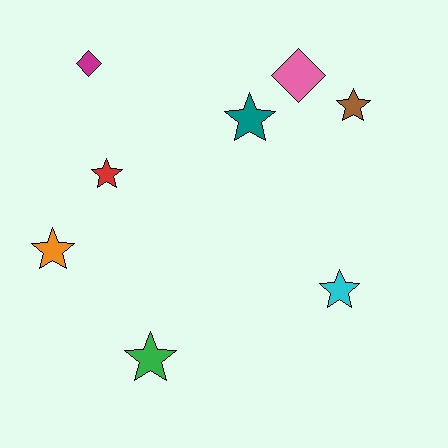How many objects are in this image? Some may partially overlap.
There are 8 objects.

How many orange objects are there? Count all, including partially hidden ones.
There is 1 orange object.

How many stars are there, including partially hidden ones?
There are 6 stars.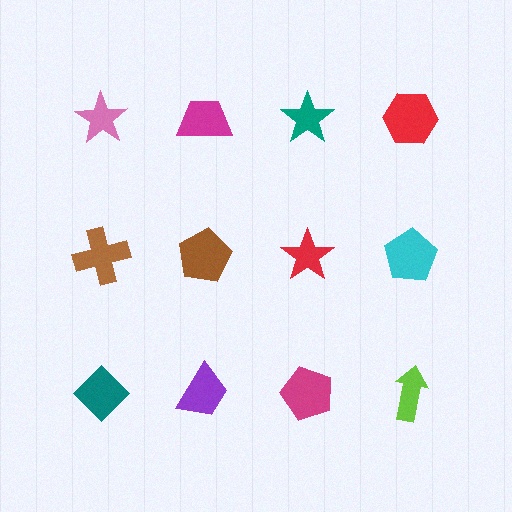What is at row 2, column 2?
A brown pentagon.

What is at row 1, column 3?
A teal star.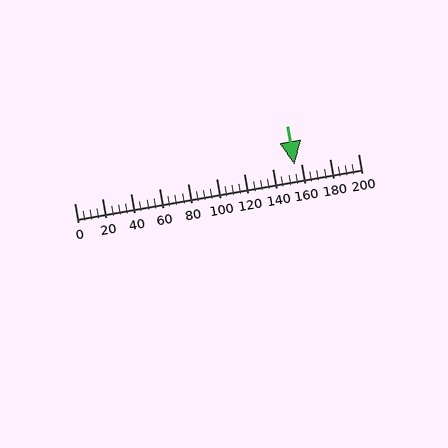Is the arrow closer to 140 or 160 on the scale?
The arrow is closer to 160.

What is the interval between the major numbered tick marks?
The major tick marks are spaced 20 units apart.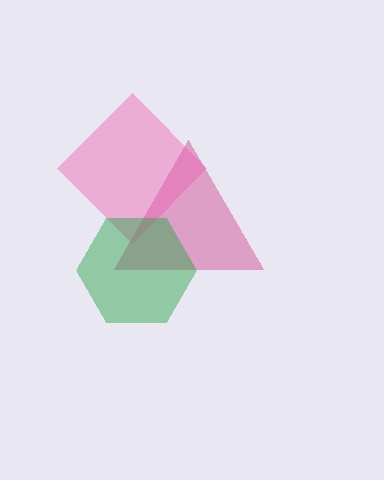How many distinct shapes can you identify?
There are 3 distinct shapes: a magenta triangle, a pink diamond, a green hexagon.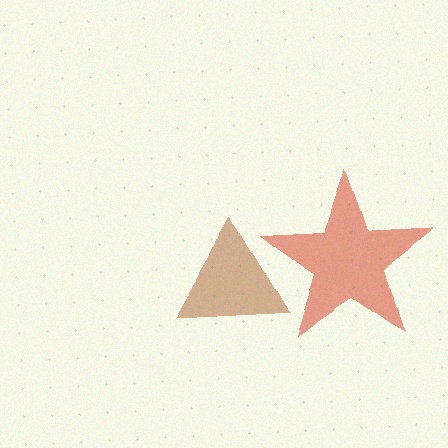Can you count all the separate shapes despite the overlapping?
Yes, there are 2 separate shapes.